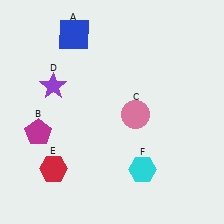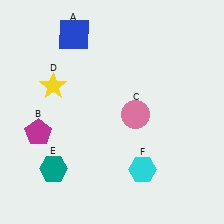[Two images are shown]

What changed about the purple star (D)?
In Image 1, D is purple. In Image 2, it changed to yellow.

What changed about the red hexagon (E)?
In Image 1, E is red. In Image 2, it changed to teal.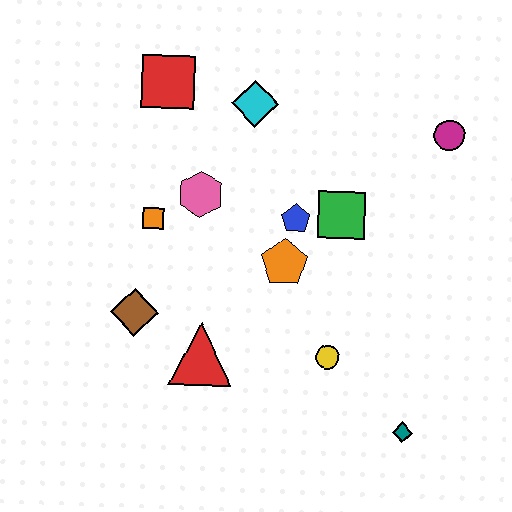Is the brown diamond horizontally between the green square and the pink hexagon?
No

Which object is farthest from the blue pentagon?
The teal diamond is farthest from the blue pentagon.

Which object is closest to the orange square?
The pink hexagon is closest to the orange square.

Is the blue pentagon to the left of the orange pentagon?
No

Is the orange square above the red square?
No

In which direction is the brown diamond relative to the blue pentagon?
The brown diamond is to the left of the blue pentagon.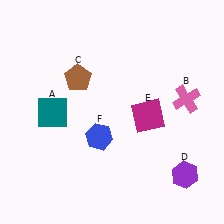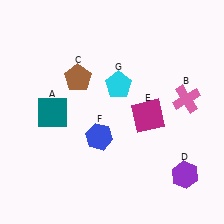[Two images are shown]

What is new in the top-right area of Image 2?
A cyan pentagon (G) was added in the top-right area of Image 2.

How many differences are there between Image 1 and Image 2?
There is 1 difference between the two images.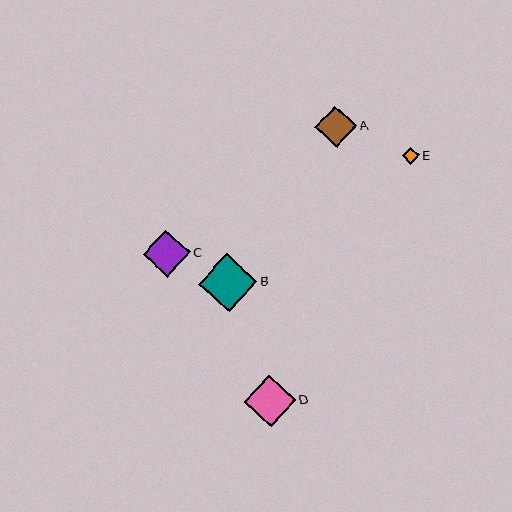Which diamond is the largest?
Diamond B is the largest with a size of approximately 58 pixels.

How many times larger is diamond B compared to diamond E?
Diamond B is approximately 3.5 times the size of diamond E.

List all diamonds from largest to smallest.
From largest to smallest: B, D, C, A, E.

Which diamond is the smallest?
Diamond E is the smallest with a size of approximately 17 pixels.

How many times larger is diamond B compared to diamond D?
Diamond B is approximately 1.1 times the size of diamond D.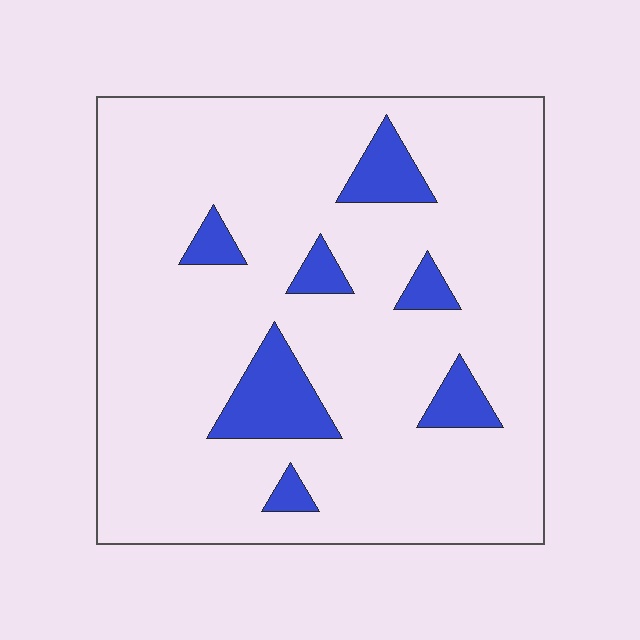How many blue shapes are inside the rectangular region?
7.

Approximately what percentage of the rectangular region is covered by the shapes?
Approximately 10%.